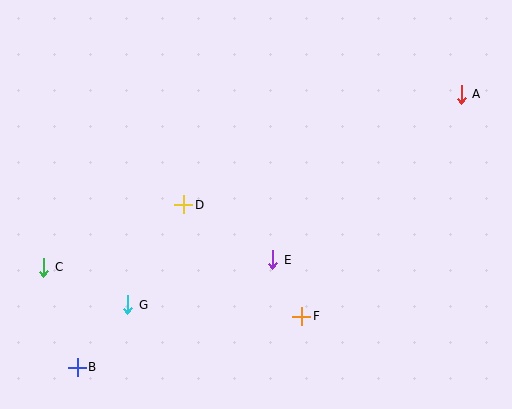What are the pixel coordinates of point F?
Point F is at (302, 316).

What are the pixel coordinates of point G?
Point G is at (128, 305).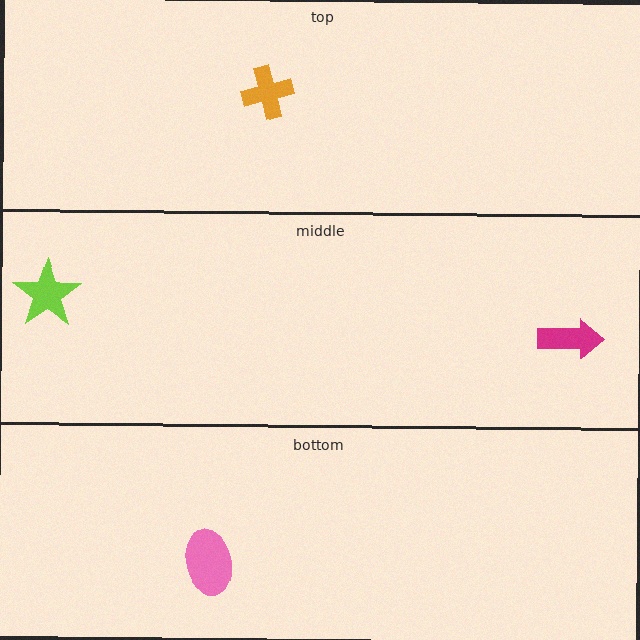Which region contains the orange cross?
The top region.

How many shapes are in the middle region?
2.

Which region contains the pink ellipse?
The bottom region.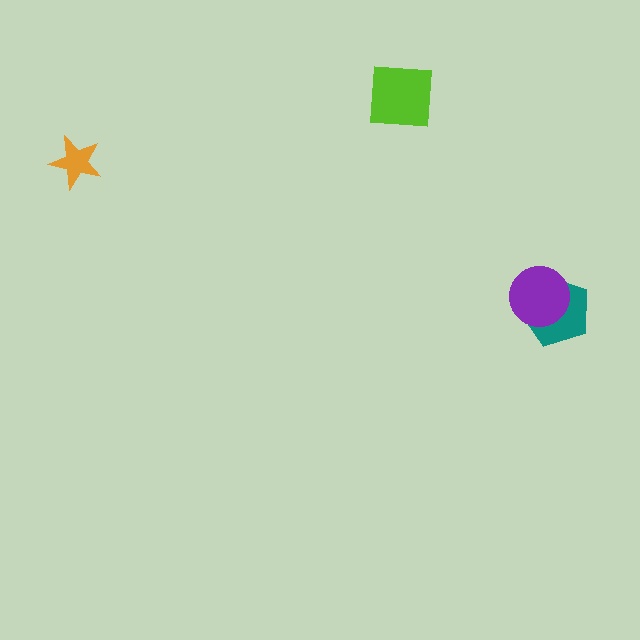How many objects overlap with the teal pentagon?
1 object overlaps with the teal pentagon.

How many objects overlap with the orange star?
0 objects overlap with the orange star.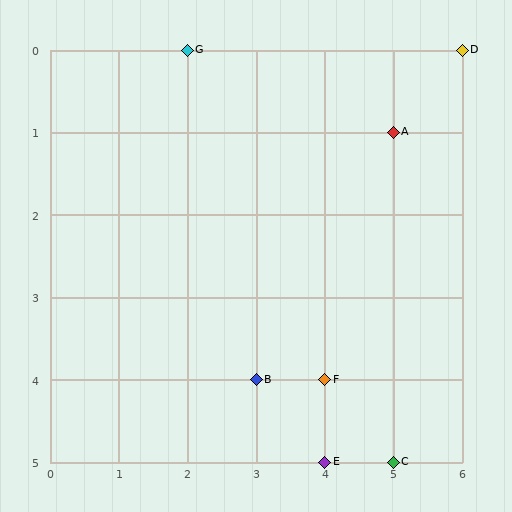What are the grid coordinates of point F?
Point F is at grid coordinates (4, 4).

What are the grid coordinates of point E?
Point E is at grid coordinates (4, 5).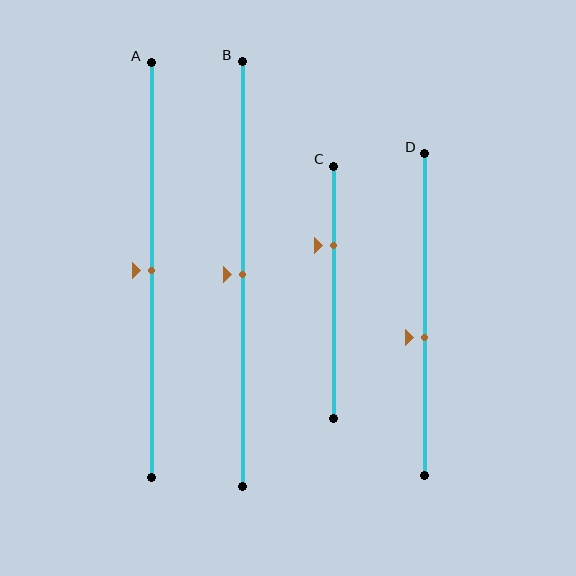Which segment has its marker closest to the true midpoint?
Segment A has its marker closest to the true midpoint.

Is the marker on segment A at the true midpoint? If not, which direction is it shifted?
Yes, the marker on segment A is at the true midpoint.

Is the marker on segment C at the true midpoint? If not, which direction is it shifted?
No, the marker on segment C is shifted upward by about 19% of the segment length.